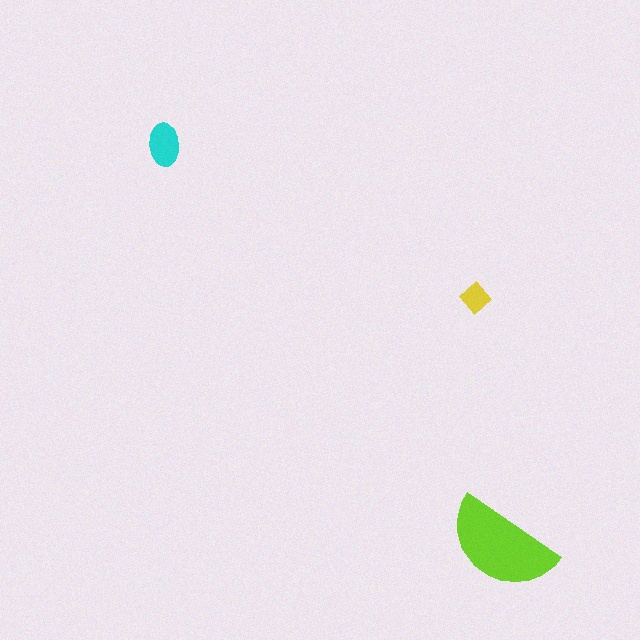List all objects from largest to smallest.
The lime semicircle, the cyan ellipse, the yellow diamond.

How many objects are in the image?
There are 3 objects in the image.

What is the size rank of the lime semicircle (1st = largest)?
1st.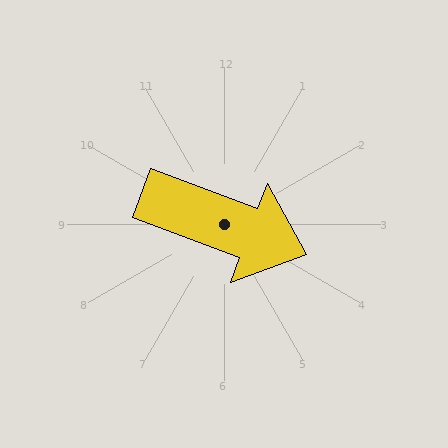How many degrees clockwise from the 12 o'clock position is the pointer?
Approximately 110 degrees.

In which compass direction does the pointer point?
East.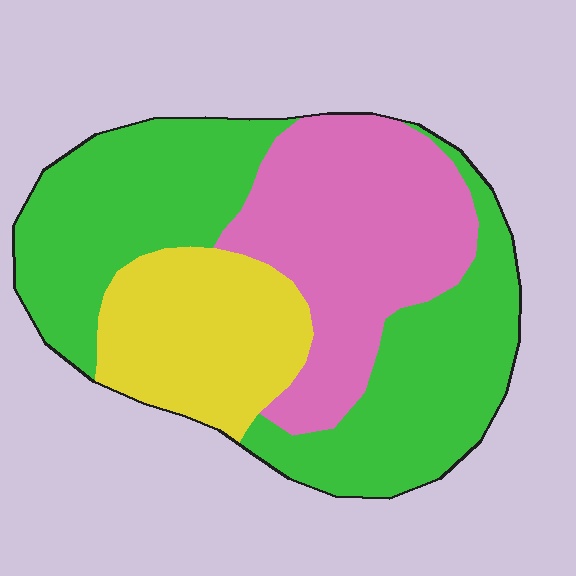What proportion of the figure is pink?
Pink covers 31% of the figure.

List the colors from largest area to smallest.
From largest to smallest: green, pink, yellow.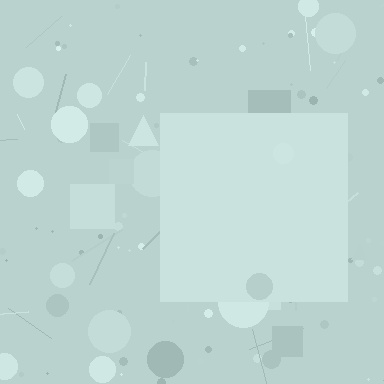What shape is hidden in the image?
A square is hidden in the image.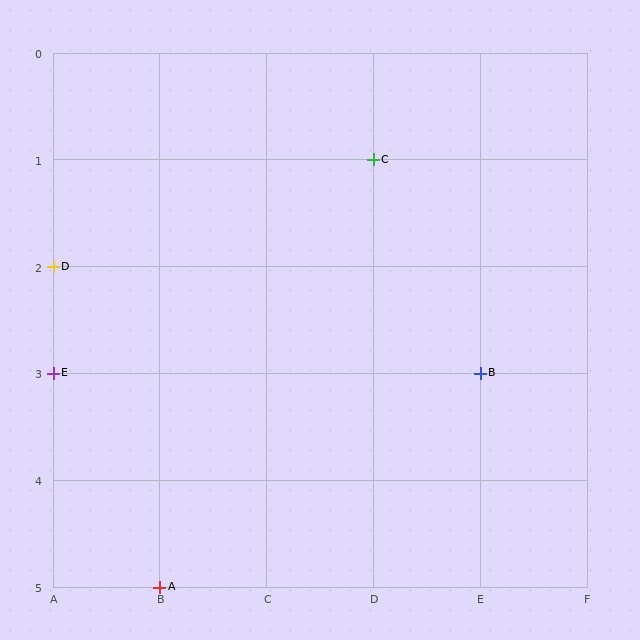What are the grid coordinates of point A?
Point A is at grid coordinates (B, 5).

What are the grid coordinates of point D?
Point D is at grid coordinates (A, 2).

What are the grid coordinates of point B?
Point B is at grid coordinates (E, 3).